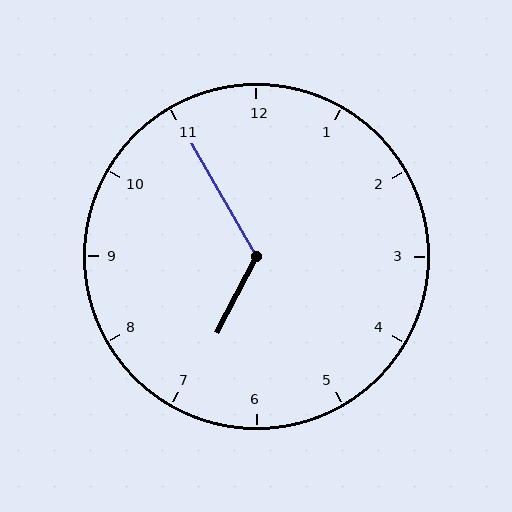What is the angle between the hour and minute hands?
Approximately 122 degrees.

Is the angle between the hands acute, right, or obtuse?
It is obtuse.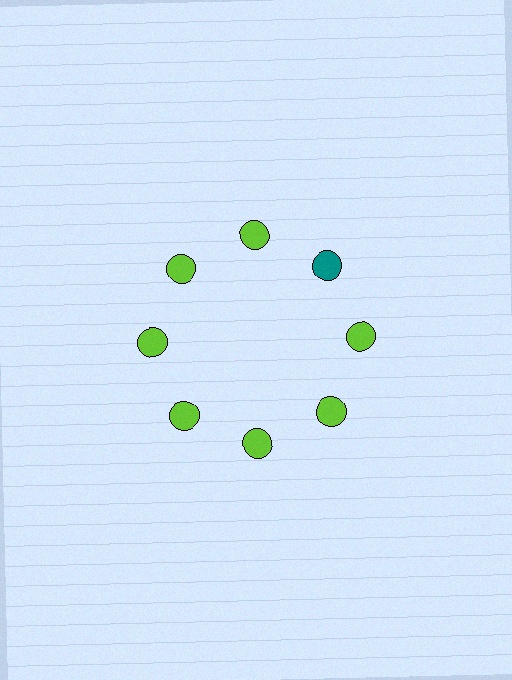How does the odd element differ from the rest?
It has a different color: teal instead of lime.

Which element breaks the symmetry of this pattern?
The teal circle at roughly the 2 o'clock position breaks the symmetry. All other shapes are lime circles.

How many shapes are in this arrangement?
There are 8 shapes arranged in a ring pattern.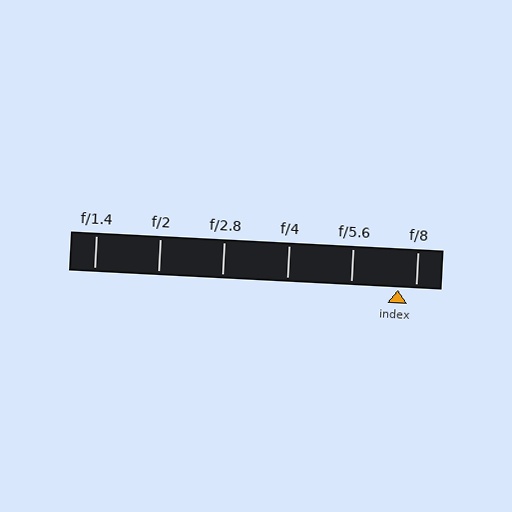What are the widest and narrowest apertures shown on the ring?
The widest aperture shown is f/1.4 and the narrowest is f/8.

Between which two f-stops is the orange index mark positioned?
The index mark is between f/5.6 and f/8.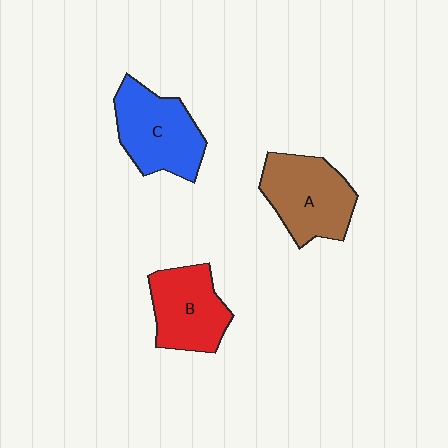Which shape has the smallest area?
Shape B (red).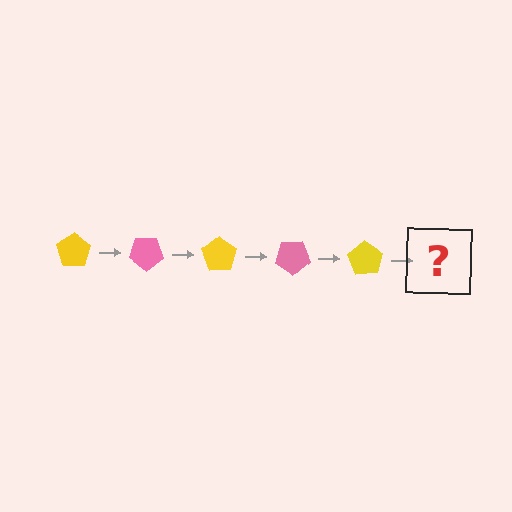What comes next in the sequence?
The next element should be a pink pentagon, rotated 175 degrees from the start.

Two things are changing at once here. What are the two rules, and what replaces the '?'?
The two rules are that it rotates 35 degrees each step and the color cycles through yellow and pink. The '?' should be a pink pentagon, rotated 175 degrees from the start.